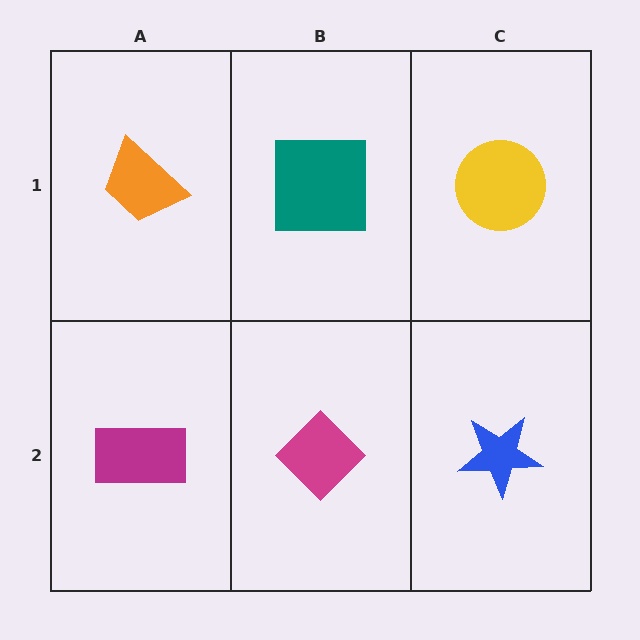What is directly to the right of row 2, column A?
A magenta diamond.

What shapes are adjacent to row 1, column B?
A magenta diamond (row 2, column B), an orange trapezoid (row 1, column A), a yellow circle (row 1, column C).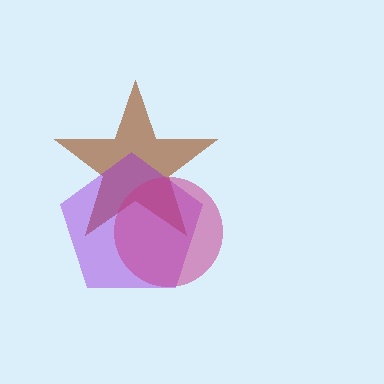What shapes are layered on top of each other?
The layered shapes are: a brown star, a purple pentagon, a magenta circle.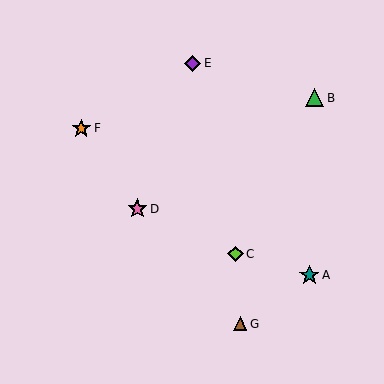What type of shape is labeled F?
Shape F is an orange star.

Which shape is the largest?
The teal star (labeled A) is the largest.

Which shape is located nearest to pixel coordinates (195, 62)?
The purple diamond (labeled E) at (193, 63) is nearest to that location.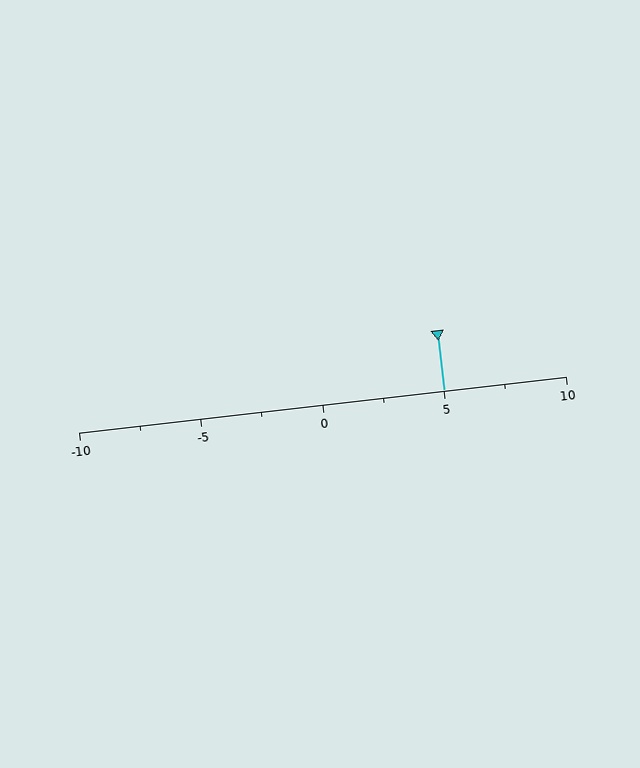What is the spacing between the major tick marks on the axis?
The major ticks are spaced 5 apart.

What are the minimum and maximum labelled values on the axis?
The axis runs from -10 to 10.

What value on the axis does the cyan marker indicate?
The marker indicates approximately 5.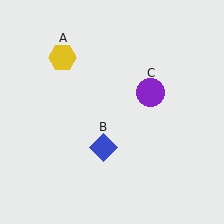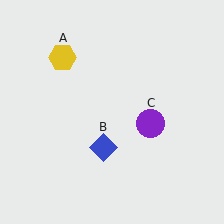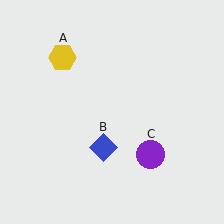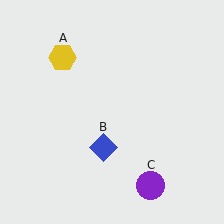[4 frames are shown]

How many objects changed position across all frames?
1 object changed position: purple circle (object C).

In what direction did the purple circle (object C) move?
The purple circle (object C) moved down.